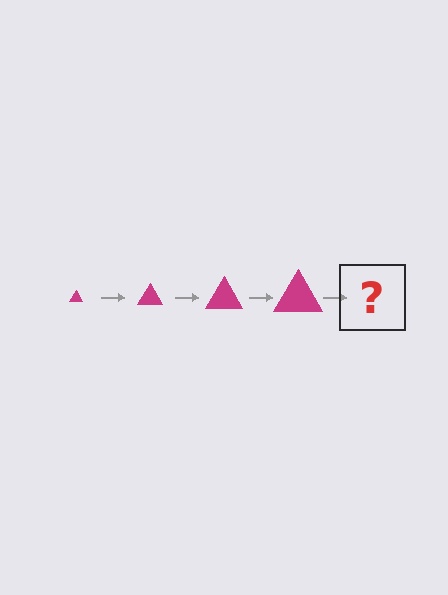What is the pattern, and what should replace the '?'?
The pattern is that the triangle gets progressively larger each step. The '?' should be a magenta triangle, larger than the previous one.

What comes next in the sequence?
The next element should be a magenta triangle, larger than the previous one.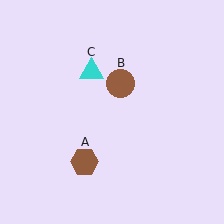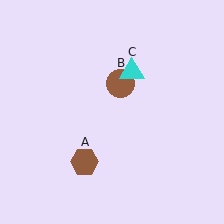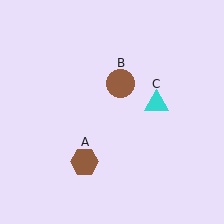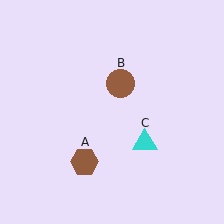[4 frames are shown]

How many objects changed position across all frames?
1 object changed position: cyan triangle (object C).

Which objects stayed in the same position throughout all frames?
Brown hexagon (object A) and brown circle (object B) remained stationary.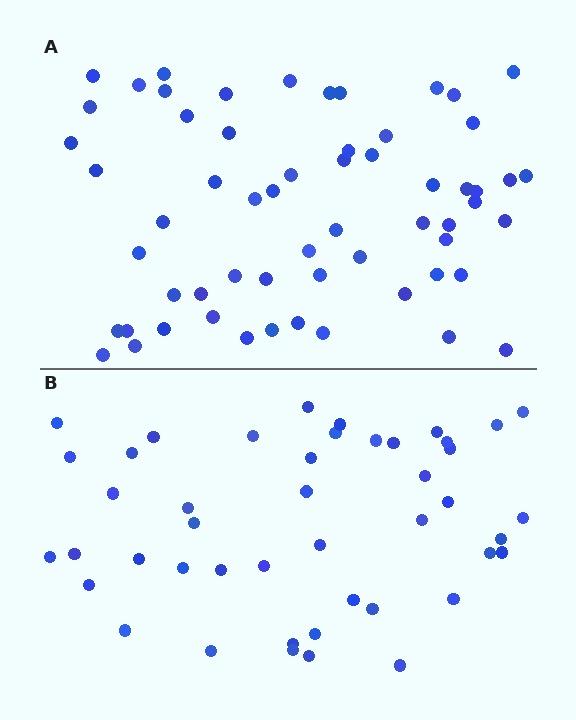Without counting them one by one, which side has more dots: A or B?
Region A (the top region) has more dots.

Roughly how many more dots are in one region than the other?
Region A has approximately 15 more dots than region B.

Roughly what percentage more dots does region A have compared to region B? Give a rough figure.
About 35% more.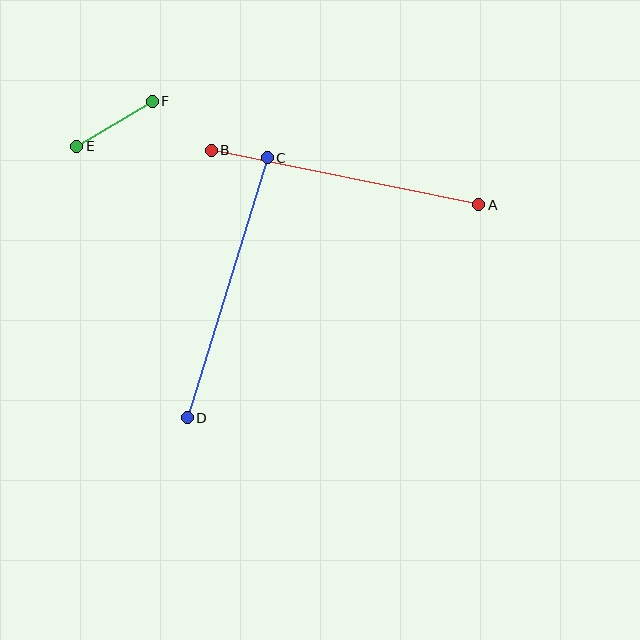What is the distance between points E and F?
The distance is approximately 88 pixels.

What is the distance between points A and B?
The distance is approximately 273 pixels.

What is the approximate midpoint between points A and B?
The midpoint is at approximately (345, 177) pixels.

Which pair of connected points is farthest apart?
Points A and B are farthest apart.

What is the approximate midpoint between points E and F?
The midpoint is at approximately (115, 124) pixels.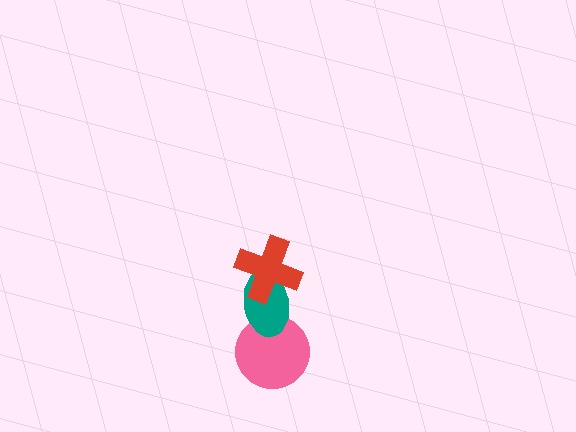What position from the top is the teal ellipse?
The teal ellipse is 2nd from the top.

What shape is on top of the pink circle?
The teal ellipse is on top of the pink circle.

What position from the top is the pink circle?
The pink circle is 3rd from the top.